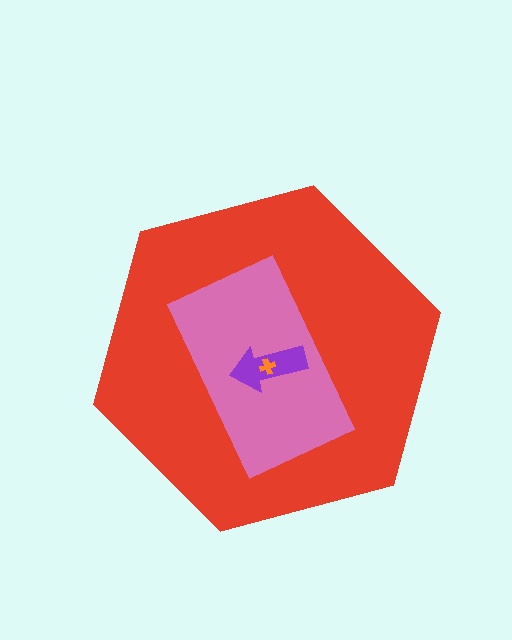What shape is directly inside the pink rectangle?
The purple arrow.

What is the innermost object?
The orange cross.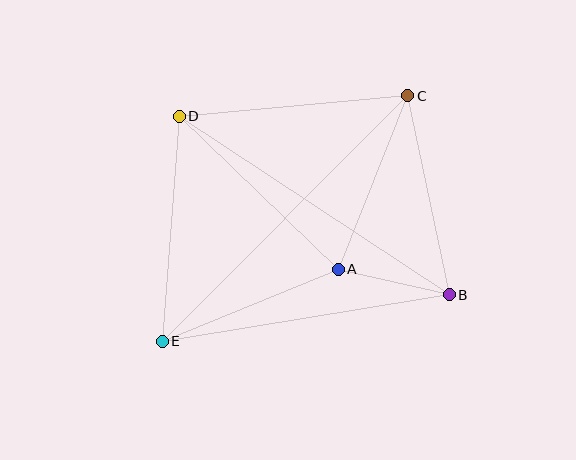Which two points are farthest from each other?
Points C and E are farthest from each other.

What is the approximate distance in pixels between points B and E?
The distance between B and E is approximately 291 pixels.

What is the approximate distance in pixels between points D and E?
The distance between D and E is approximately 226 pixels.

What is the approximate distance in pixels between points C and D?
The distance between C and D is approximately 229 pixels.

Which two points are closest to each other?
Points A and B are closest to each other.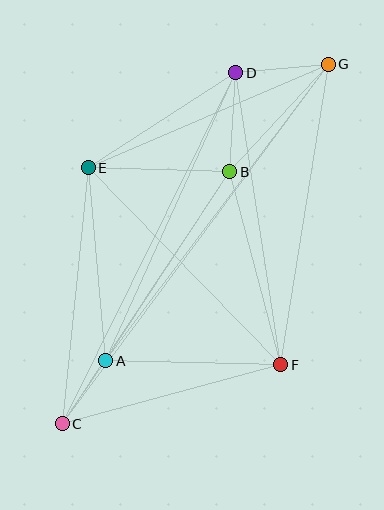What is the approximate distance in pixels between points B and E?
The distance between B and E is approximately 142 pixels.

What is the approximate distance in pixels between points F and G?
The distance between F and G is approximately 304 pixels.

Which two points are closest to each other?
Points A and C are closest to each other.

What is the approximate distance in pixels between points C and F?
The distance between C and F is approximately 227 pixels.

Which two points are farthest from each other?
Points C and G are farthest from each other.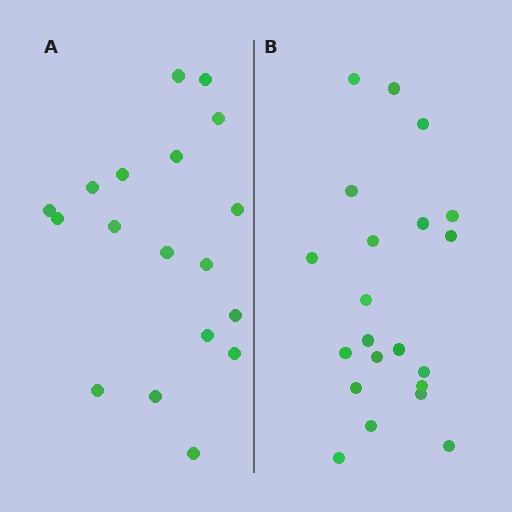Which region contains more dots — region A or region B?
Region B (the right region) has more dots.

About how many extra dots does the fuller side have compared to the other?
Region B has just a few more — roughly 2 or 3 more dots than region A.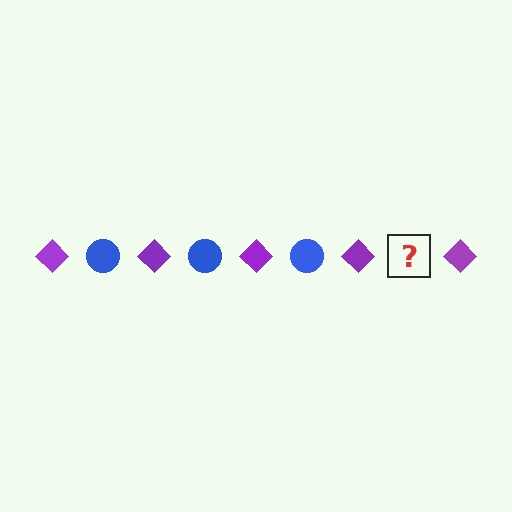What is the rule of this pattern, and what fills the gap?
The rule is that the pattern alternates between purple diamond and blue circle. The gap should be filled with a blue circle.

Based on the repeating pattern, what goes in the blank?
The blank should be a blue circle.